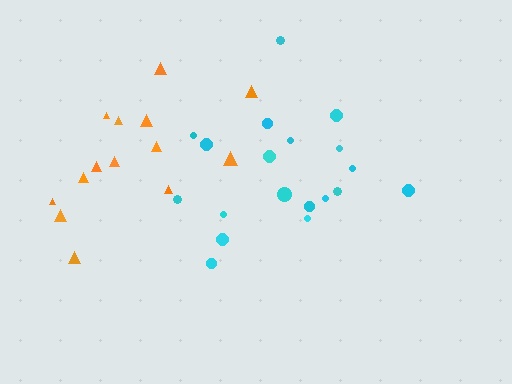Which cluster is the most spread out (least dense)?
Orange.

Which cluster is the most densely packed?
Cyan.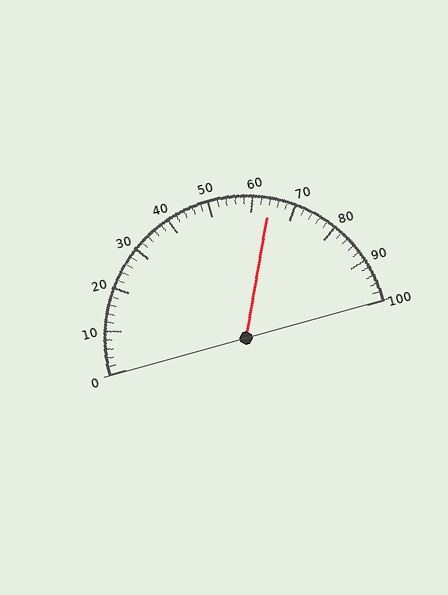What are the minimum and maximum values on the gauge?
The gauge ranges from 0 to 100.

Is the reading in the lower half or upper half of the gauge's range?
The reading is in the upper half of the range (0 to 100).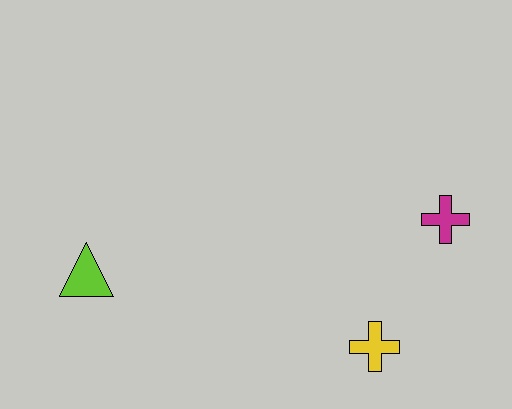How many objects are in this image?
There are 3 objects.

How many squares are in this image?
There are no squares.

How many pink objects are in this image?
There are no pink objects.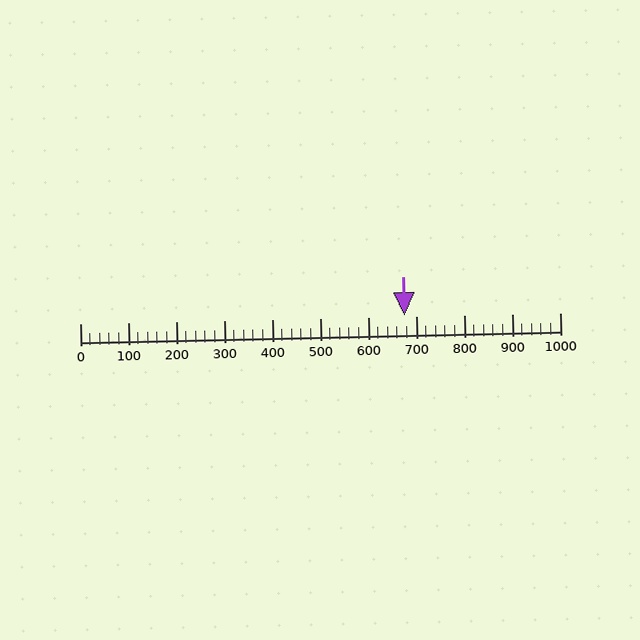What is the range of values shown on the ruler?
The ruler shows values from 0 to 1000.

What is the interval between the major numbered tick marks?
The major tick marks are spaced 100 units apart.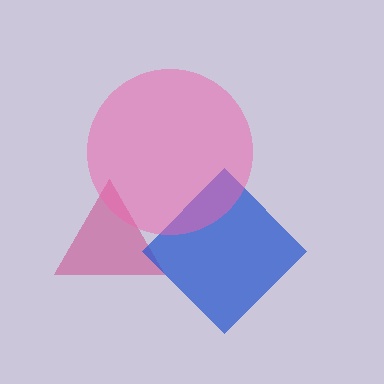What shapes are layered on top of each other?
The layered shapes are: a magenta triangle, a blue diamond, a pink circle.